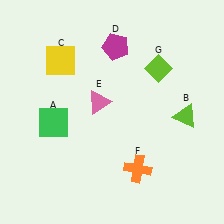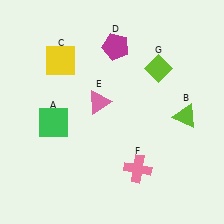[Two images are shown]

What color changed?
The cross (F) changed from orange in Image 1 to pink in Image 2.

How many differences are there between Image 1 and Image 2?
There is 1 difference between the two images.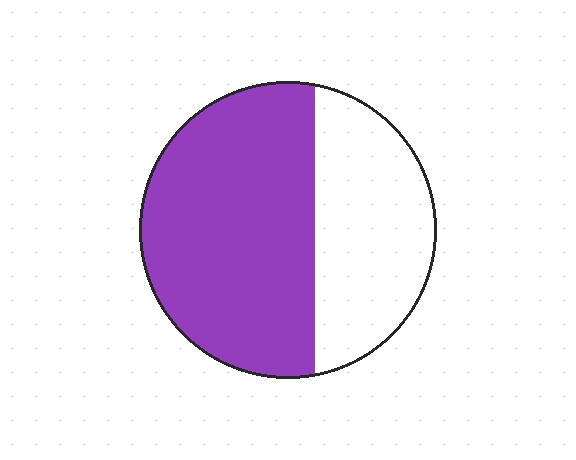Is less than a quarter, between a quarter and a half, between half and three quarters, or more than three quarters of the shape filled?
Between half and three quarters.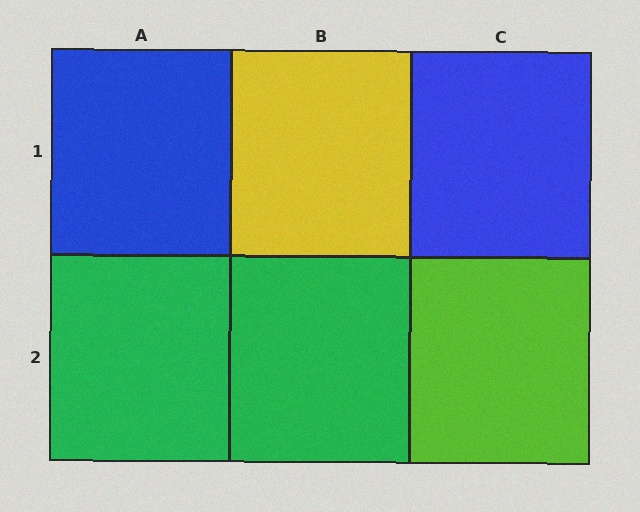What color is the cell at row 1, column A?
Blue.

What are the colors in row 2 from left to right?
Green, green, lime.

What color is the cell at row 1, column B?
Yellow.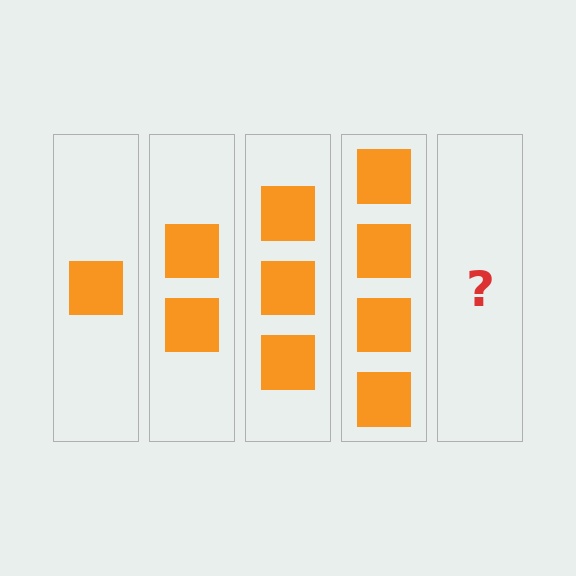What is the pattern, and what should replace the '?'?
The pattern is that each step adds one more square. The '?' should be 5 squares.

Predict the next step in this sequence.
The next step is 5 squares.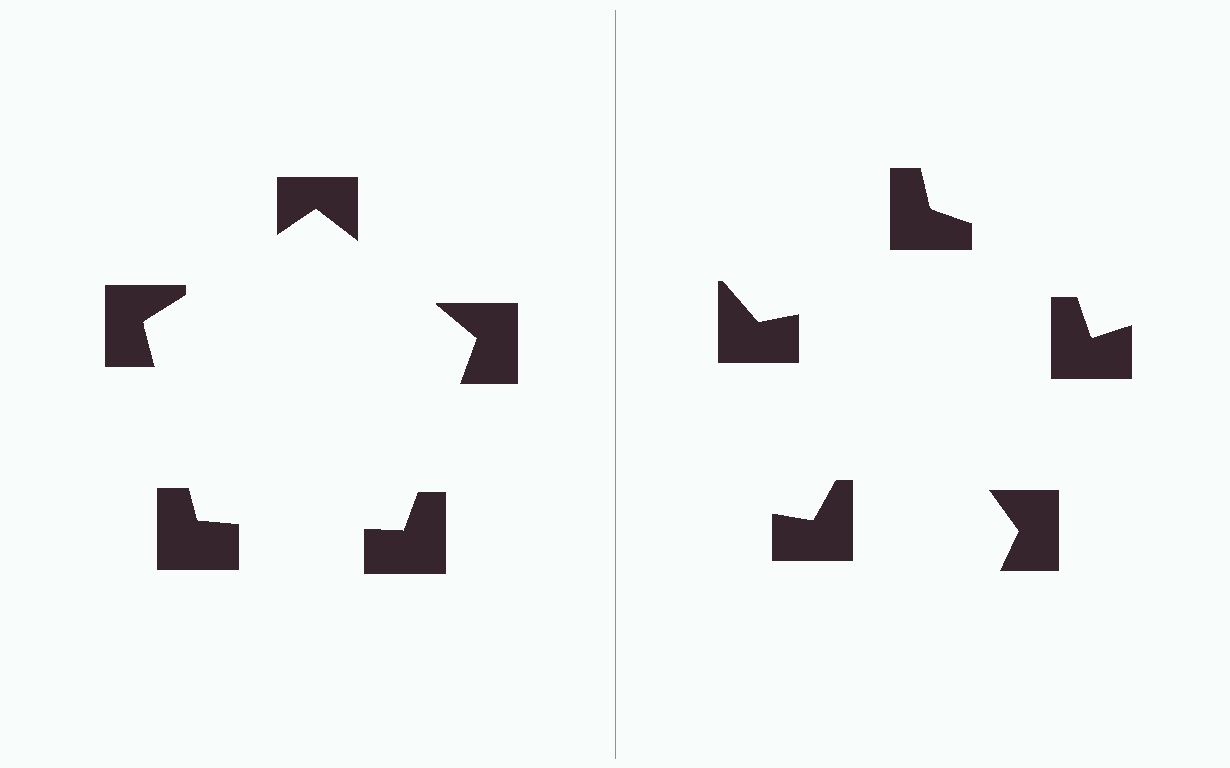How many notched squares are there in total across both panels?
10 — 5 on each side.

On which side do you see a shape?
An illusory pentagon appears on the left side. On the right side the wedge cuts are rotated, so no coherent shape forms.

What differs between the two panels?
The notched squares are positioned identically on both sides; only the wedge orientations differ. On the left they align to a pentagon; on the right they are misaligned.